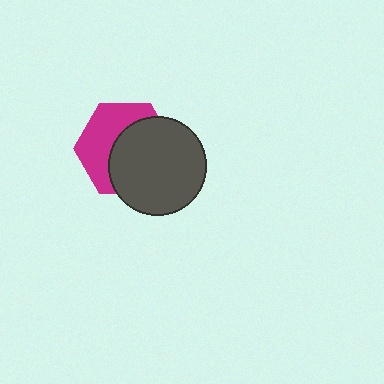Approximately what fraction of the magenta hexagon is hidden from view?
Roughly 55% of the magenta hexagon is hidden behind the dark gray circle.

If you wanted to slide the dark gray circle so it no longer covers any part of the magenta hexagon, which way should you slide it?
Slide it toward the lower-right — that is the most direct way to separate the two shapes.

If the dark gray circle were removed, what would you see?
You would see the complete magenta hexagon.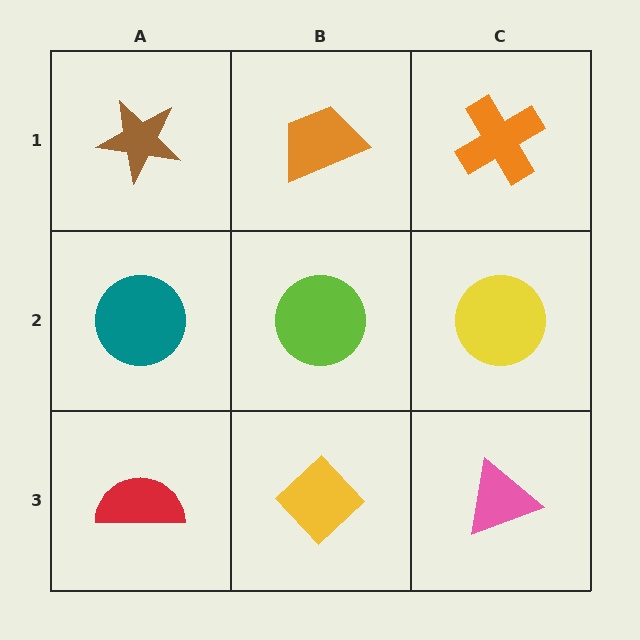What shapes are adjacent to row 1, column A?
A teal circle (row 2, column A), an orange trapezoid (row 1, column B).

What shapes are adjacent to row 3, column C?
A yellow circle (row 2, column C), a yellow diamond (row 3, column B).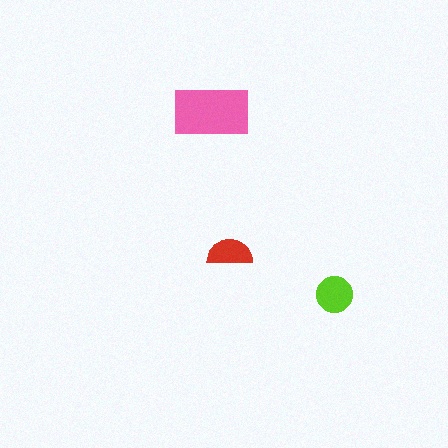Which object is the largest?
The pink rectangle.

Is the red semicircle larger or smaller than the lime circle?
Smaller.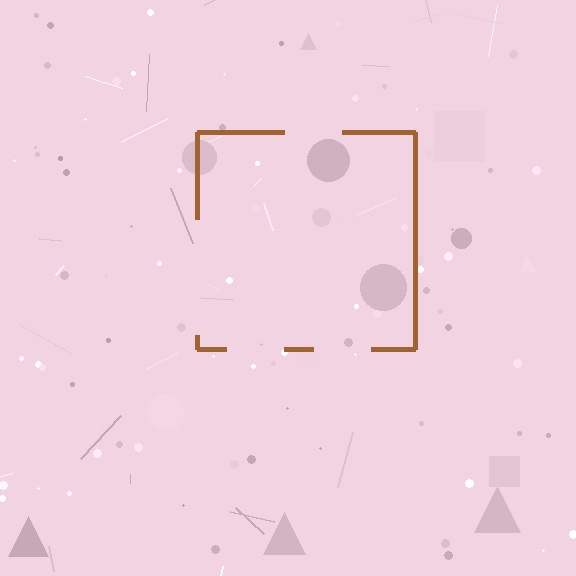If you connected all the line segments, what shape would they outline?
They would outline a square.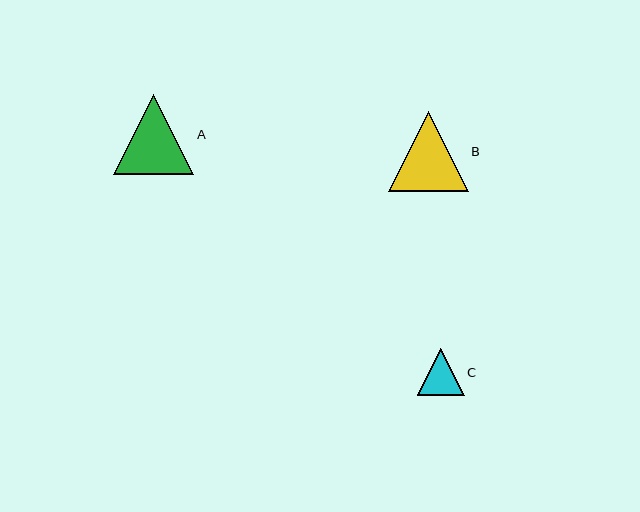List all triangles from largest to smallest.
From largest to smallest: A, B, C.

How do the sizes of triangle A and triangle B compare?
Triangle A and triangle B are approximately the same size.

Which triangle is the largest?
Triangle A is the largest with a size of approximately 81 pixels.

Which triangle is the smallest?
Triangle C is the smallest with a size of approximately 47 pixels.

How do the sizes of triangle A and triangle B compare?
Triangle A and triangle B are approximately the same size.